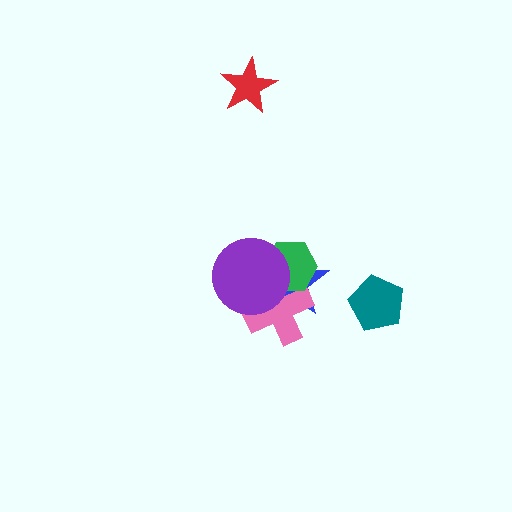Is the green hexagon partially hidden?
Yes, it is partially covered by another shape.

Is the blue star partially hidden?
Yes, it is partially covered by another shape.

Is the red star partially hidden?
No, no other shape covers it.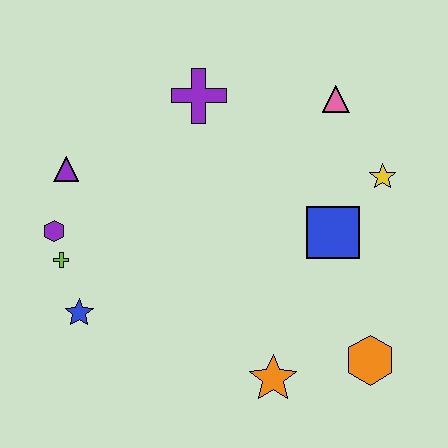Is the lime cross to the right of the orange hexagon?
No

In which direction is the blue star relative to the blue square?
The blue star is to the left of the blue square.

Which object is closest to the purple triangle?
The purple hexagon is closest to the purple triangle.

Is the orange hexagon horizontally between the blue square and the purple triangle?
No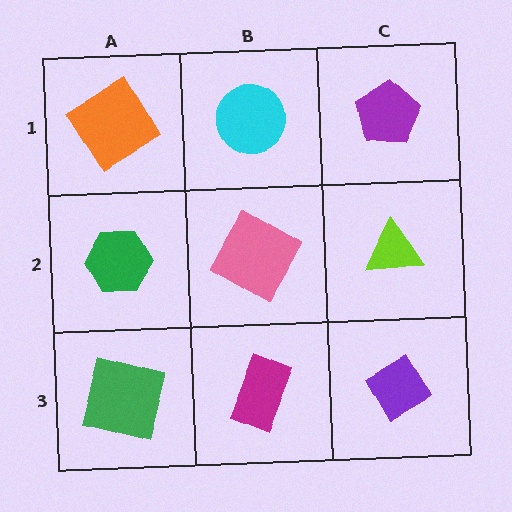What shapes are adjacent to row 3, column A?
A green hexagon (row 2, column A), a magenta rectangle (row 3, column B).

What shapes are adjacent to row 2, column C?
A purple pentagon (row 1, column C), a purple diamond (row 3, column C), a pink diamond (row 2, column B).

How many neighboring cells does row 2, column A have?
3.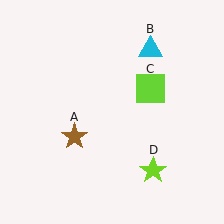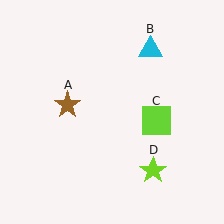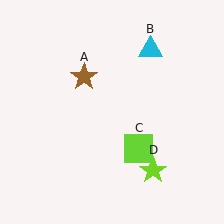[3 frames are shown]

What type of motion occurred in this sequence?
The brown star (object A), lime square (object C) rotated clockwise around the center of the scene.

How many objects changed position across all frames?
2 objects changed position: brown star (object A), lime square (object C).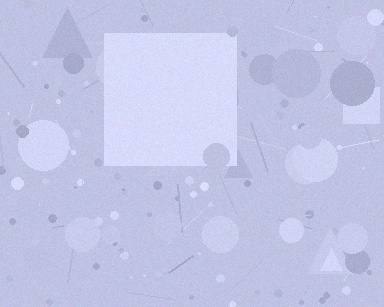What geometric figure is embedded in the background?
A square is embedded in the background.